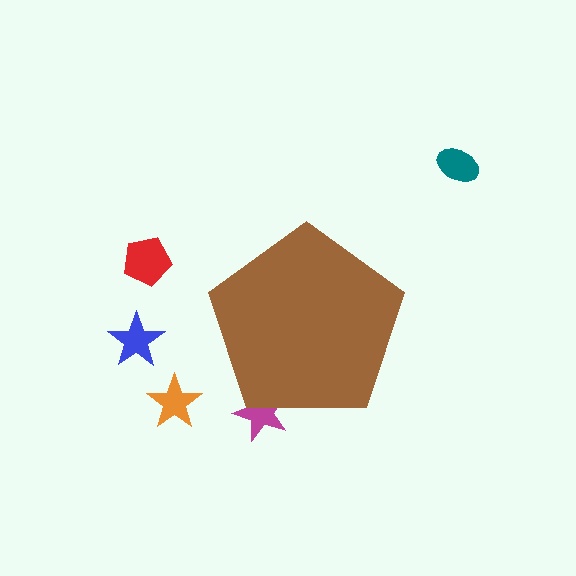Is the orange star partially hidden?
No, the orange star is fully visible.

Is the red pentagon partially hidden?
No, the red pentagon is fully visible.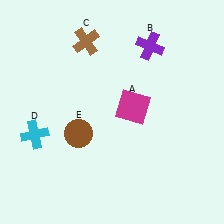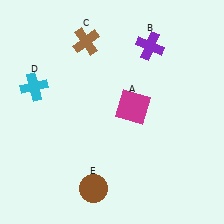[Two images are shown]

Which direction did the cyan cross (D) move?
The cyan cross (D) moved up.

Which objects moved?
The objects that moved are: the cyan cross (D), the brown circle (E).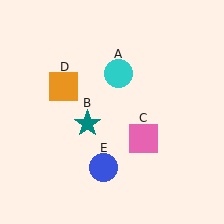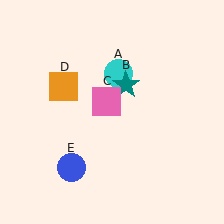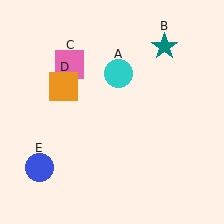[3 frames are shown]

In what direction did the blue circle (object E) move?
The blue circle (object E) moved left.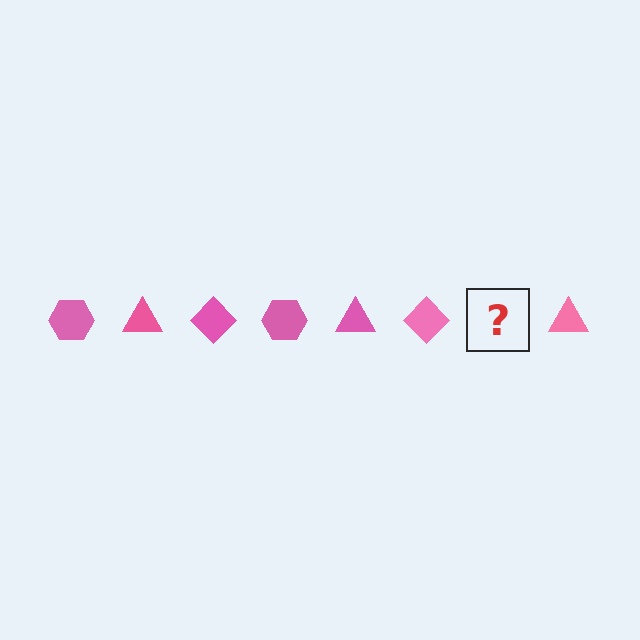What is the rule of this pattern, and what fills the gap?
The rule is that the pattern cycles through hexagon, triangle, diamond shapes in pink. The gap should be filled with a pink hexagon.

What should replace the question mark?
The question mark should be replaced with a pink hexagon.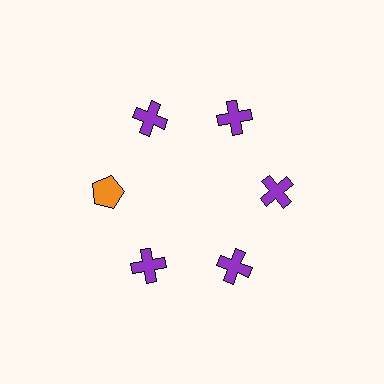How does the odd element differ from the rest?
It differs in both color (orange instead of purple) and shape (pentagon instead of cross).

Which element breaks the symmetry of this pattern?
The orange pentagon at roughly the 9 o'clock position breaks the symmetry. All other shapes are purple crosses.